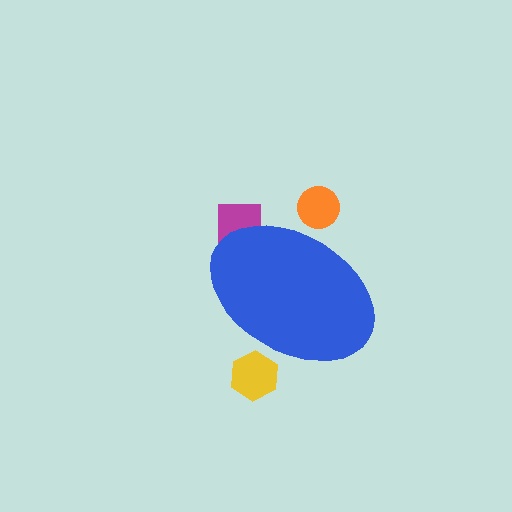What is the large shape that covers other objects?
A blue ellipse.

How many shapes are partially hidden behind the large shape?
3 shapes are partially hidden.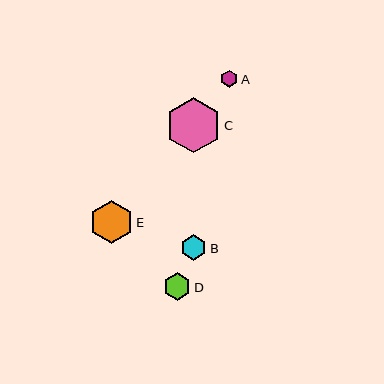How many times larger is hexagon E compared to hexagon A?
Hexagon E is approximately 2.5 times the size of hexagon A.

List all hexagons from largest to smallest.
From largest to smallest: C, E, D, B, A.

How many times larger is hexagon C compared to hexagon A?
Hexagon C is approximately 3.3 times the size of hexagon A.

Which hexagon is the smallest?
Hexagon A is the smallest with a size of approximately 17 pixels.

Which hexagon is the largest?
Hexagon C is the largest with a size of approximately 56 pixels.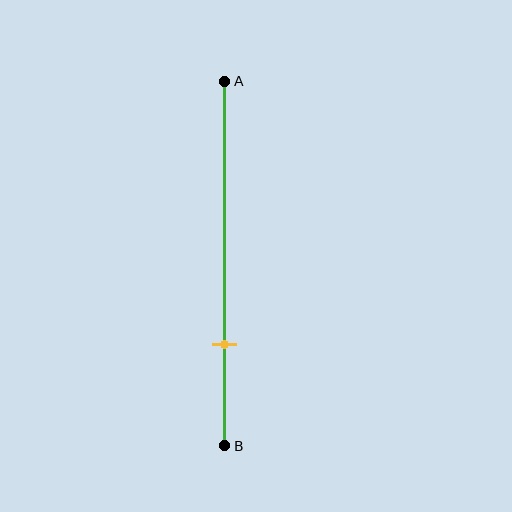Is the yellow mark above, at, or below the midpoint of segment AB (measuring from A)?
The yellow mark is below the midpoint of segment AB.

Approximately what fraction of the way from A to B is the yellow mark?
The yellow mark is approximately 70% of the way from A to B.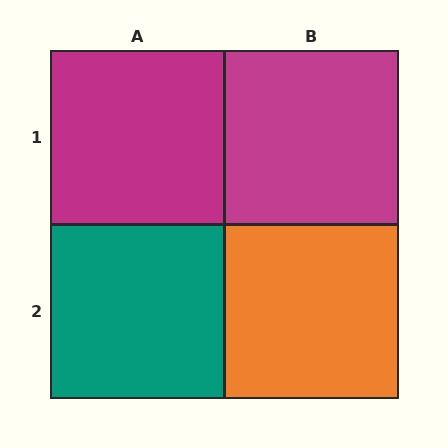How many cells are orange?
1 cell is orange.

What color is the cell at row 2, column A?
Teal.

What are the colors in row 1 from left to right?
Magenta, magenta.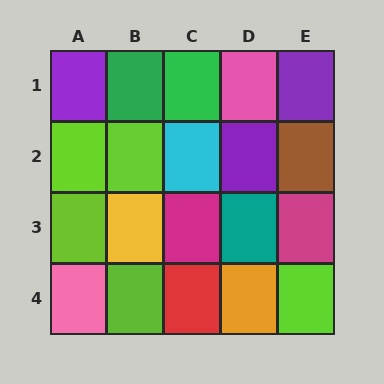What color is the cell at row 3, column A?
Lime.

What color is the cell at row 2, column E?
Brown.